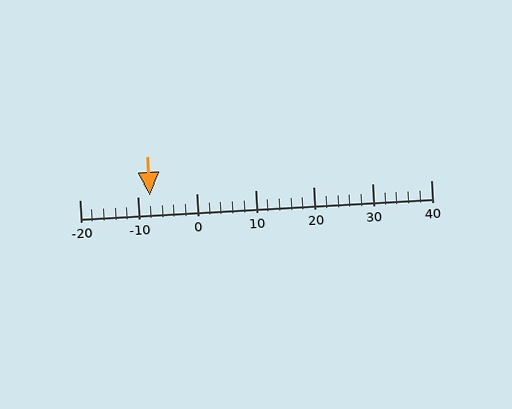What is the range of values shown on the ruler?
The ruler shows values from -20 to 40.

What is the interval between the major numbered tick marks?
The major tick marks are spaced 10 units apart.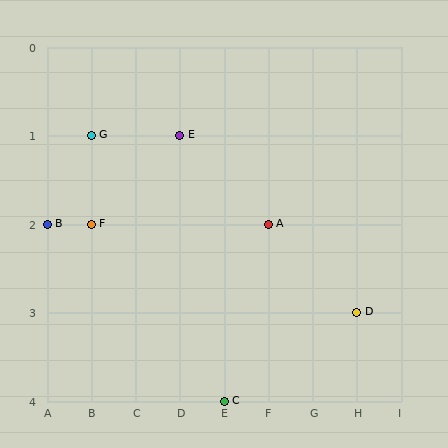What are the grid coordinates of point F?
Point F is at grid coordinates (B, 2).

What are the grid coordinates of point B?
Point B is at grid coordinates (A, 2).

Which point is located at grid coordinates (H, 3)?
Point D is at (H, 3).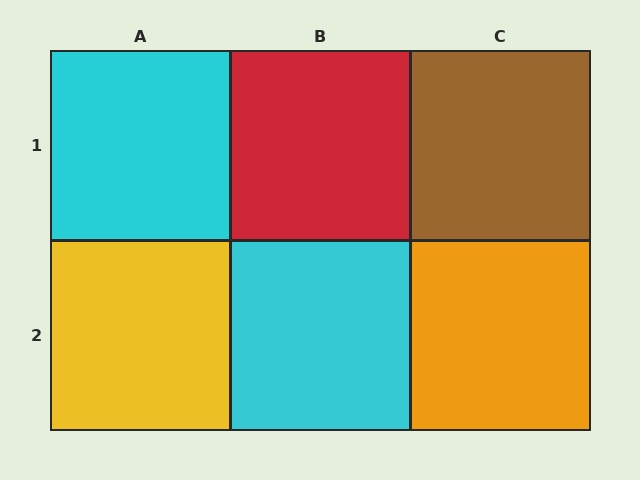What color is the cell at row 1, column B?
Red.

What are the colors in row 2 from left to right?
Yellow, cyan, orange.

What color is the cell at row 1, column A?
Cyan.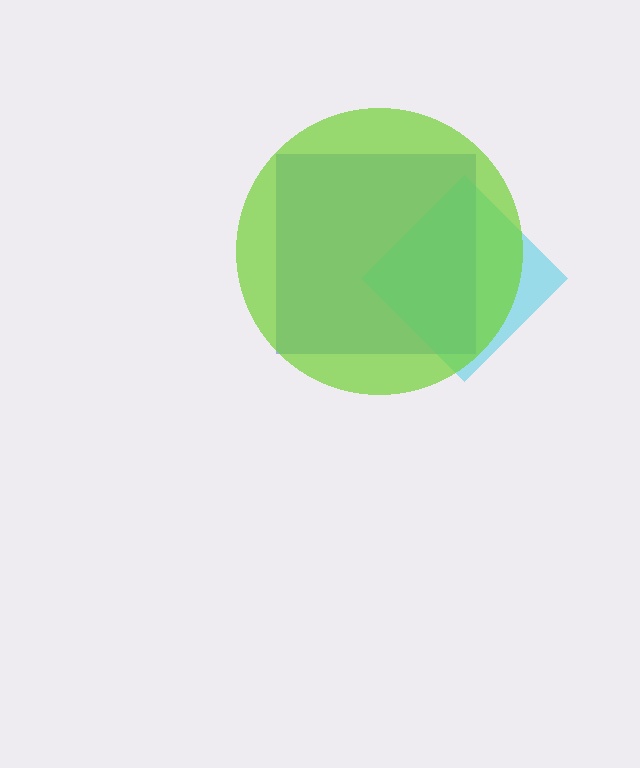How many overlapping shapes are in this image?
There are 3 overlapping shapes in the image.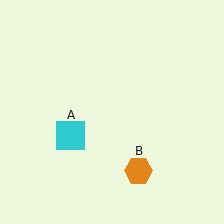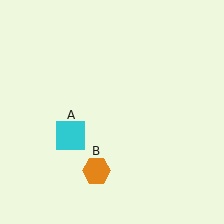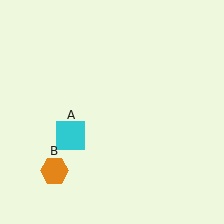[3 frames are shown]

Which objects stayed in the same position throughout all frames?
Cyan square (object A) remained stationary.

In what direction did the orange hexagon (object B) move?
The orange hexagon (object B) moved left.